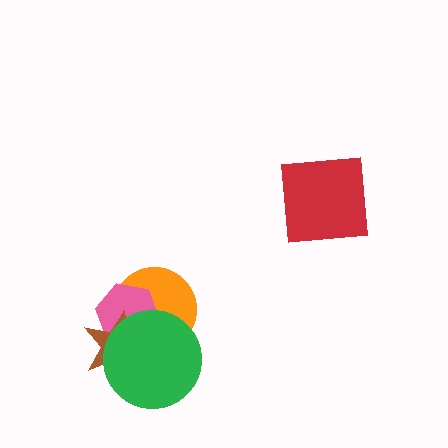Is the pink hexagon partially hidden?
Yes, it is partially covered by another shape.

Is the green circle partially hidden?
No, no other shape covers it.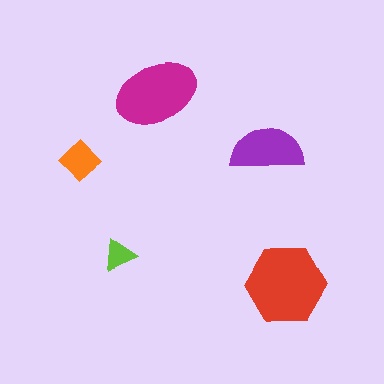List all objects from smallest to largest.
The lime triangle, the orange diamond, the purple semicircle, the magenta ellipse, the red hexagon.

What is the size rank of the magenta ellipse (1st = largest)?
2nd.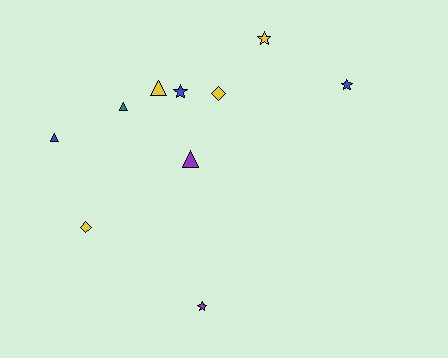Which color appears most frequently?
Yellow, with 4 objects.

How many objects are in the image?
There are 10 objects.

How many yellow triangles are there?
There is 1 yellow triangle.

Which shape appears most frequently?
Star, with 4 objects.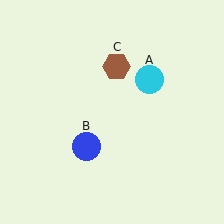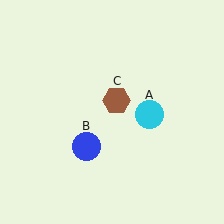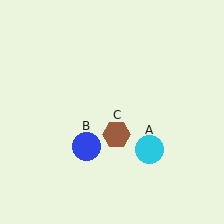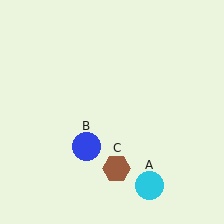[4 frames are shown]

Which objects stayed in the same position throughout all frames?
Blue circle (object B) remained stationary.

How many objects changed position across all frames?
2 objects changed position: cyan circle (object A), brown hexagon (object C).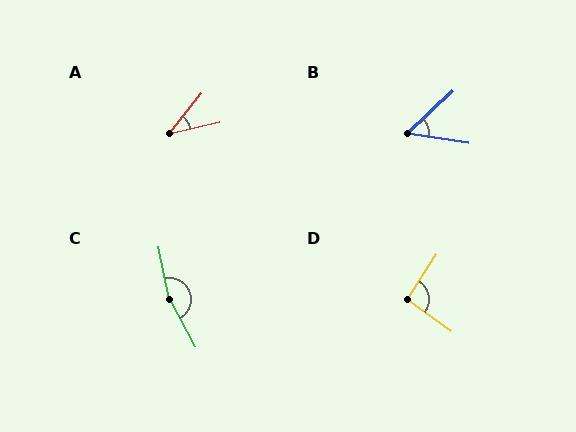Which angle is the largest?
C, at approximately 163 degrees.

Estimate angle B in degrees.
Approximately 53 degrees.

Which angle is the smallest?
A, at approximately 38 degrees.